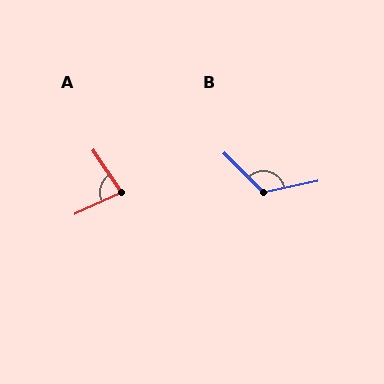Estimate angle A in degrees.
Approximately 80 degrees.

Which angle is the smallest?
A, at approximately 80 degrees.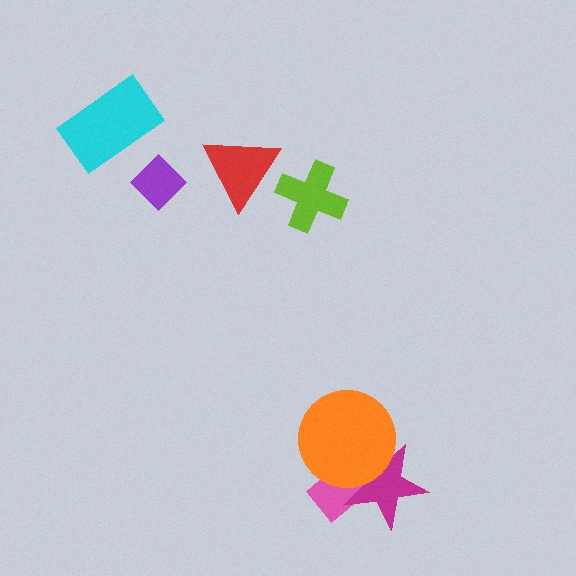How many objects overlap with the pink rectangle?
2 objects overlap with the pink rectangle.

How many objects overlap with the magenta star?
2 objects overlap with the magenta star.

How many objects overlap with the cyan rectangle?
0 objects overlap with the cyan rectangle.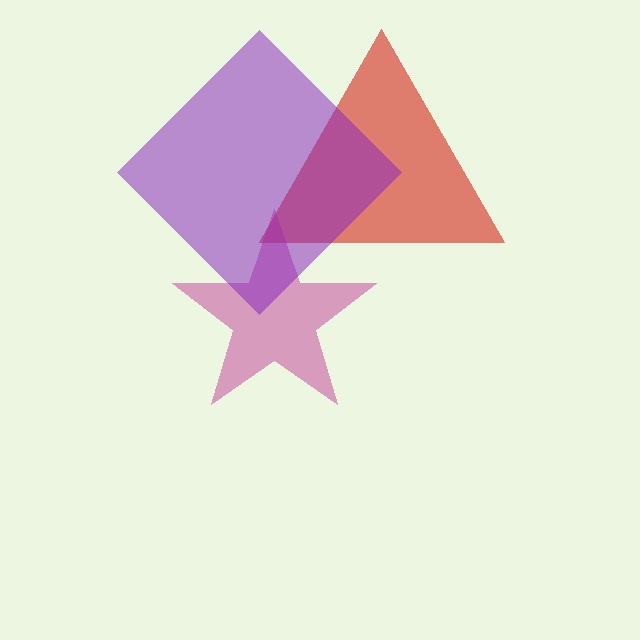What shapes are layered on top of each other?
The layered shapes are: a red triangle, a magenta star, a purple diamond.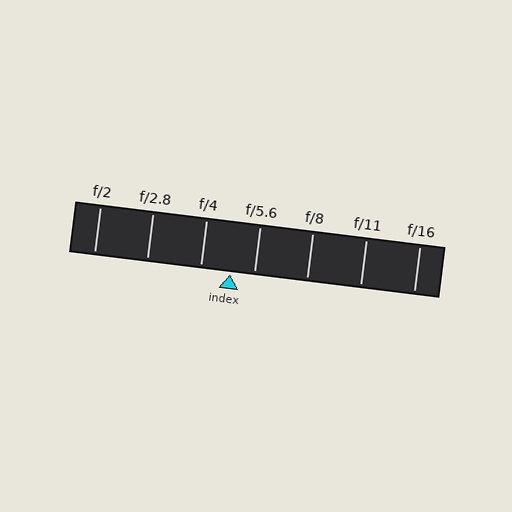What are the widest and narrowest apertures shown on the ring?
The widest aperture shown is f/2 and the narrowest is f/16.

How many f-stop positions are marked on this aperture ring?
There are 7 f-stop positions marked.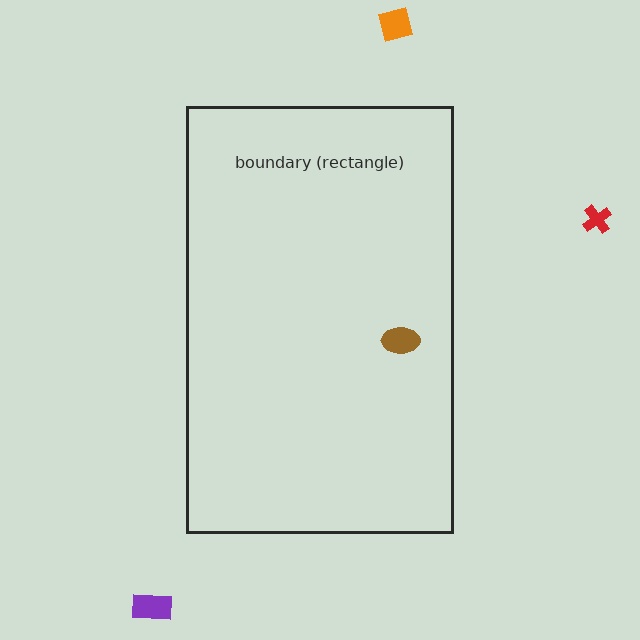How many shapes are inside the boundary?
1 inside, 3 outside.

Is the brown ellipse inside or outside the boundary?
Inside.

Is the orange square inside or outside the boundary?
Outside.